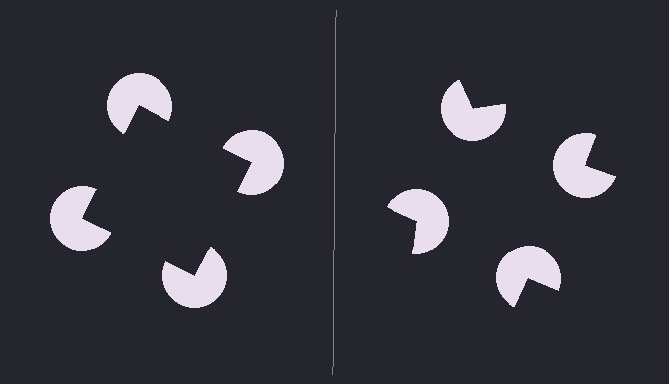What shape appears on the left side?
An illusory square.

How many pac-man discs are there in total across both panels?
8 — 4 on each side.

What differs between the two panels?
The pac-man discs are positioned identically on both sides; only the wedge orientations differ. On the left they align to a square; on the right they are misaligned.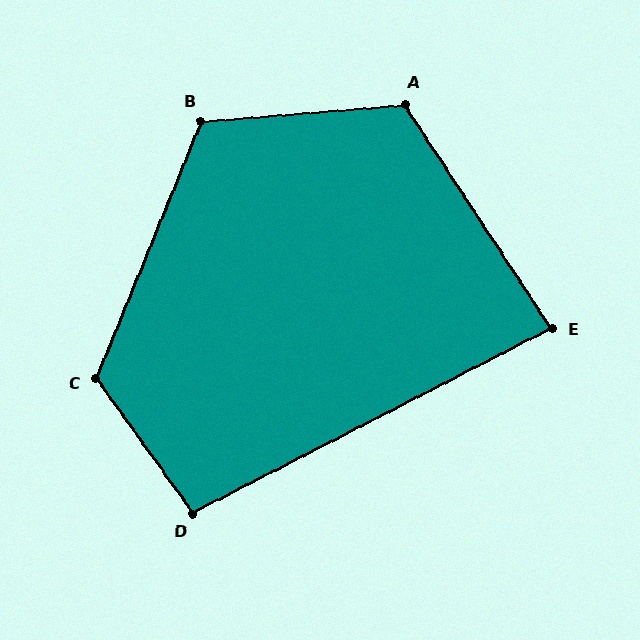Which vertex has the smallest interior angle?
E, at approximately 84 degrees.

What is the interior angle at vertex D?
Approximately 98 degrees (obtuse).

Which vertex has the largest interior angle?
C, at approximately 122 degrees.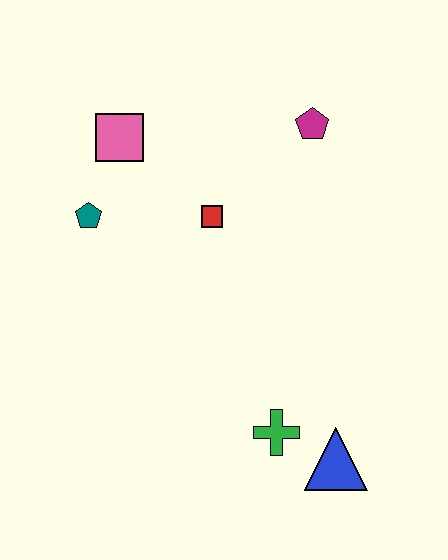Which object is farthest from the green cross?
The pink square is farthest from the green cross.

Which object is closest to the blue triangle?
The green cross is closest to the blue triangle.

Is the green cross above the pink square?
No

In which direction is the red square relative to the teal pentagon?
The red square is to the right of the teal pentagon.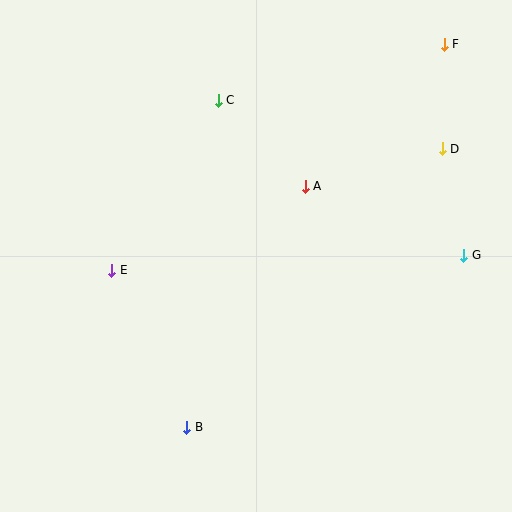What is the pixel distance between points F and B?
The distance between F and B is 462 pixels.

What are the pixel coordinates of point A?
Point A is at (305, 186).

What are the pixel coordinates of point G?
Point G is at (464, 255).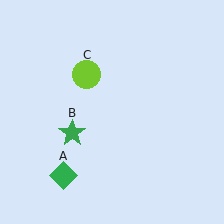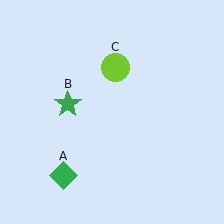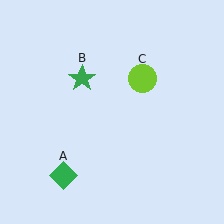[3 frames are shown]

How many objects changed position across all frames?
2 objects changed position: green star (object B), lime circle (object C).